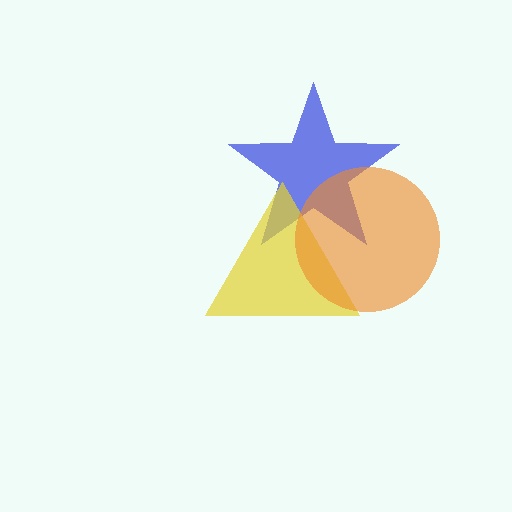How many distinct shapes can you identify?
There are 3 distinct shapes: a blue star, a yellow triangle, an orange circle.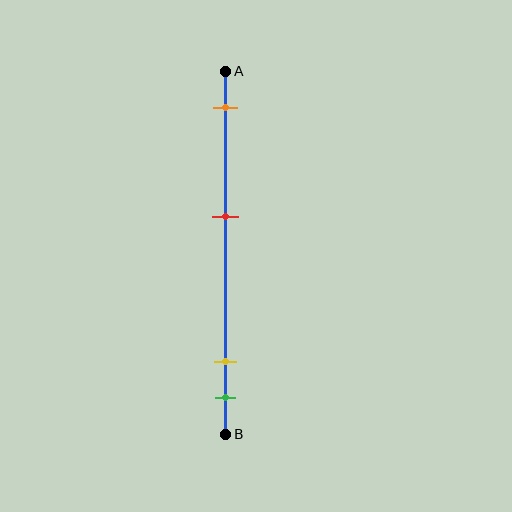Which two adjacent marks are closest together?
The yellow and green marks are the closest adjacent pair.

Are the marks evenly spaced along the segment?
No, the marks are not evenly spaced.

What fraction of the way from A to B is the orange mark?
The orange mark is approximately 10% (0.1) of the way from A to B.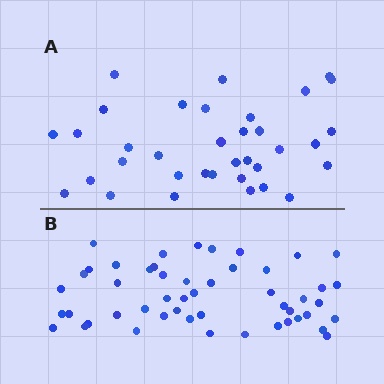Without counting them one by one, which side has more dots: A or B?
Region B (the bottom region) has more dots.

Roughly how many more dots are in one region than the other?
Region B has approximately 15 more dots than region A.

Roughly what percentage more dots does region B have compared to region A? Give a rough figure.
About 45% more.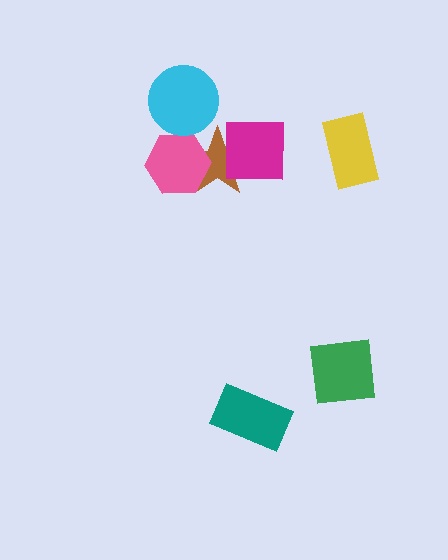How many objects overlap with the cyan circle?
0 objects overlap with the cyan circle.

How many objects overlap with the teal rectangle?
0 objects overlap with the teal rectangle.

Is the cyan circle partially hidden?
No, no other shape covers it.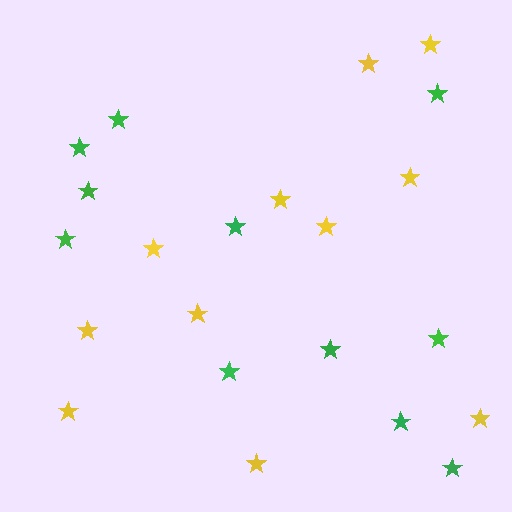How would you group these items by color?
There are 2 groups: one group of green stars (11) and one group of yellow stars (11).